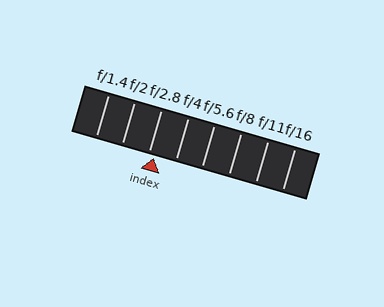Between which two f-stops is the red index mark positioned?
The index mark is between f/2.8 and f/4.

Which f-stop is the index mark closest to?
The index mark is closest to f/2.8.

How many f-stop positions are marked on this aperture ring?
There are 8 f-stop positions marked.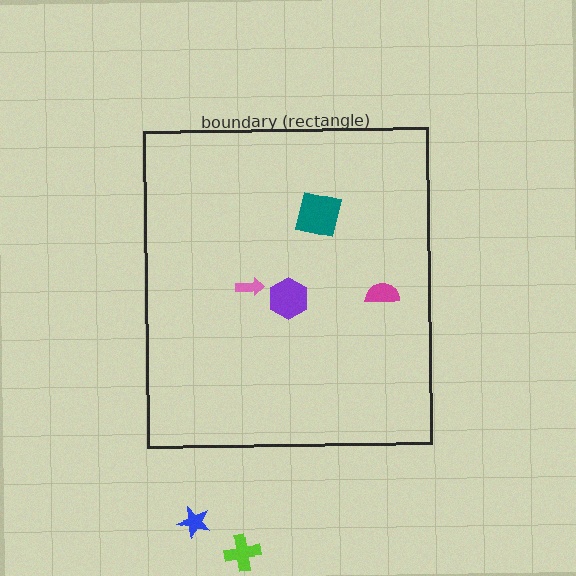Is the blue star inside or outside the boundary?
Outside.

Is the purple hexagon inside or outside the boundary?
Inside.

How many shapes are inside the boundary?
4 inside, 2 outside.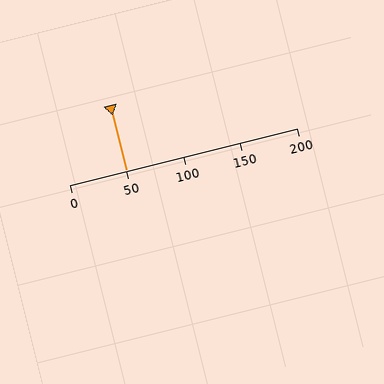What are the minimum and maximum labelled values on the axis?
The axis runs from 0 to 200.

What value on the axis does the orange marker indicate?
The marker indicates approximately 50.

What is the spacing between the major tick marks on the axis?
The major ticks are spaced 50 apart.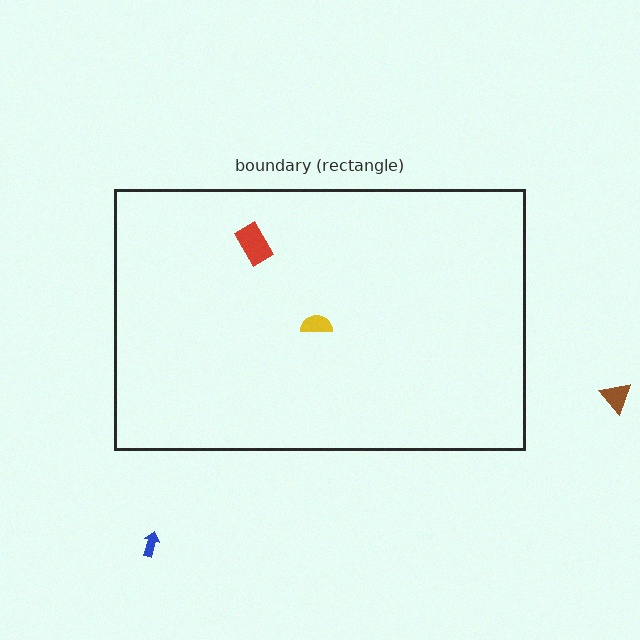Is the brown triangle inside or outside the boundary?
Outside.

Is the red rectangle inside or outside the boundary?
Inside.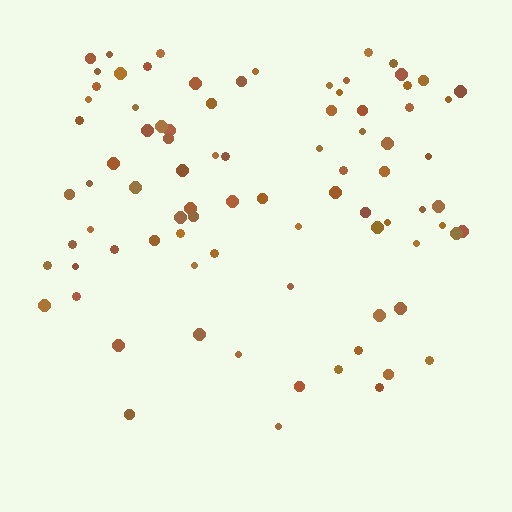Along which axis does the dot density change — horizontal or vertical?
Vertical.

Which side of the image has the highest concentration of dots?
The top.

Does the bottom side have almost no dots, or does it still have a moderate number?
Still a moderate number, just noticeably fewer than the top.